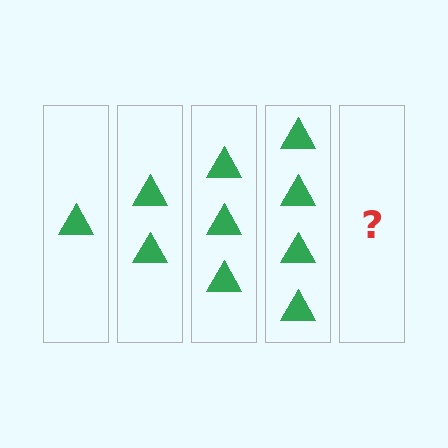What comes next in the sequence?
The next element should be 5 triangles.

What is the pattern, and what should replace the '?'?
The pattern is that each step adds one more triangle. The '?' should be 5 triangles.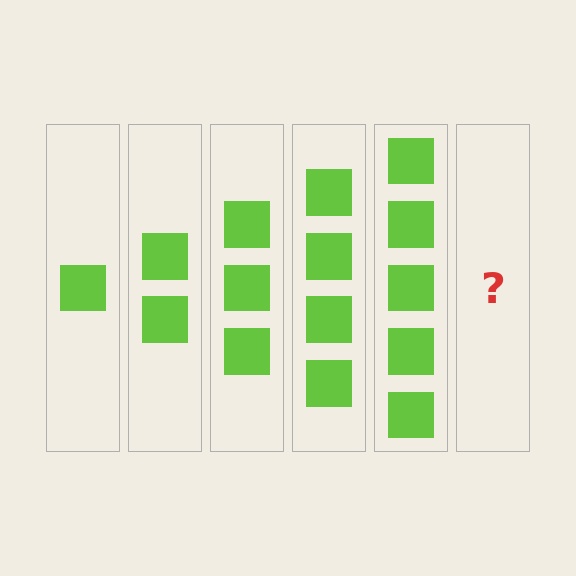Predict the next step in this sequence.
The next step is 6 squares.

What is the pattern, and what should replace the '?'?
The pattern is that each step adds one more square. The '?' should be 6 squares.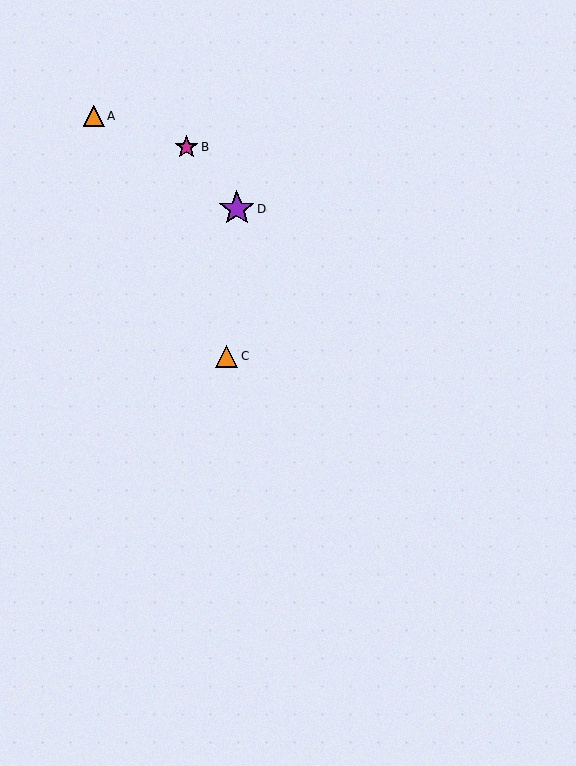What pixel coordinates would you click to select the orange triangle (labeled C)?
Click at (227, 356) to select the orange triangle C.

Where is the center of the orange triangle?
The center of the orange triangle is at (227, 356).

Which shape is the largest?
The purple star (labeled D) is the largest.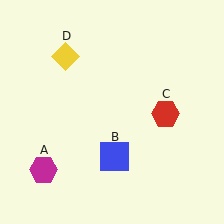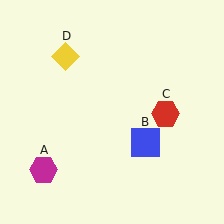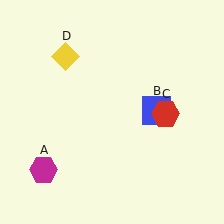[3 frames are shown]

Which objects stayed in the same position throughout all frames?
Magenta hexagon (object A) and red hexagon (object C) and yellow diamond (object D) remained stationary.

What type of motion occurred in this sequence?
The blue square (object B) rotated counterclockwise around the center of the scene.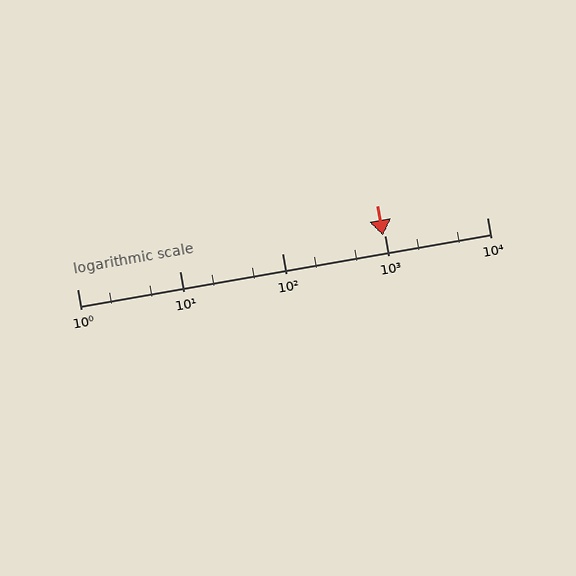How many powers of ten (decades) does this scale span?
The scale spans 4 decades, from 1 to 10000.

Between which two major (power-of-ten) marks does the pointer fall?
The pointer is between 100 and 1000.